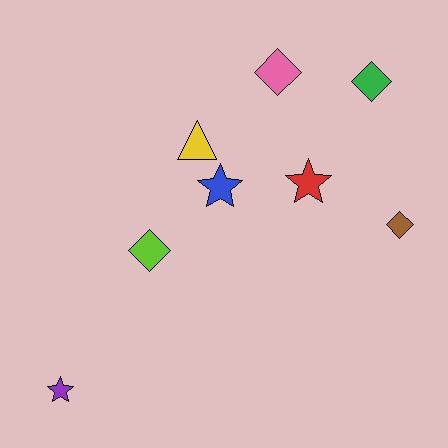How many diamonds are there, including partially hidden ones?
There are 4 diamonds.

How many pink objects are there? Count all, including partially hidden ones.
There is 1 pink object.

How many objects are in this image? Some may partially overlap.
There are 8 objects.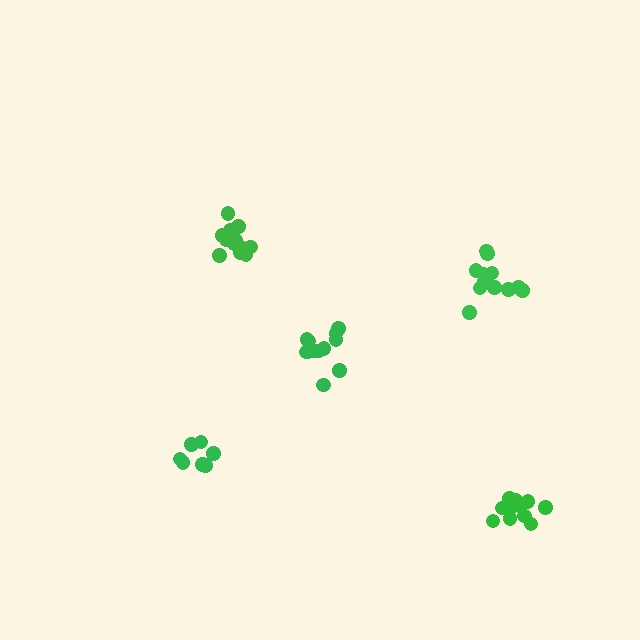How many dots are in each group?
Group 1: 13 dots, Group 2: 13 dots, Group 3: 12 dots, Group 4: 7 dots, Group 5: 12 dots (57 total).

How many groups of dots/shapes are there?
There are 5 groups.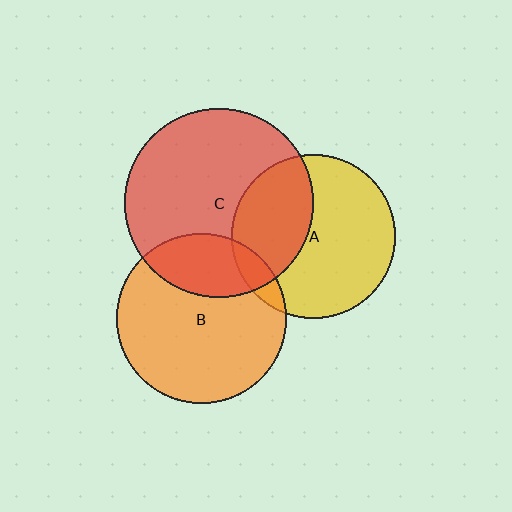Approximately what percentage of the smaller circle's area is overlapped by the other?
Approximately 35%.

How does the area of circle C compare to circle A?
Approximately 1.3 times.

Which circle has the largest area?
Circle C (red).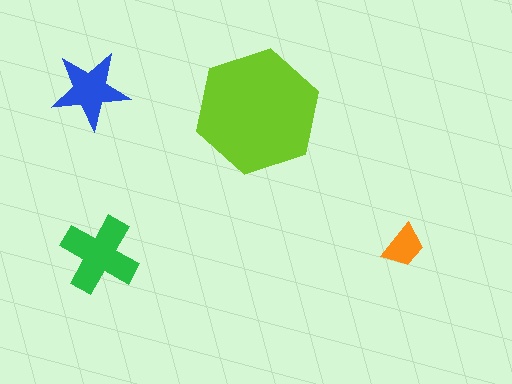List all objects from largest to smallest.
The lime hexagon, the green cross, the blue star, the orange trapezoid.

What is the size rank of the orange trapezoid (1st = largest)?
4th.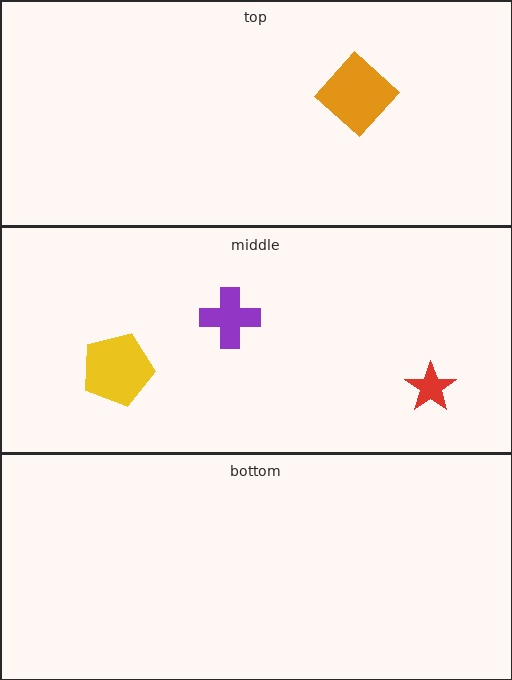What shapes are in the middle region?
The red star, the yellow pentagon, the purple cross.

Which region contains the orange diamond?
The top region.